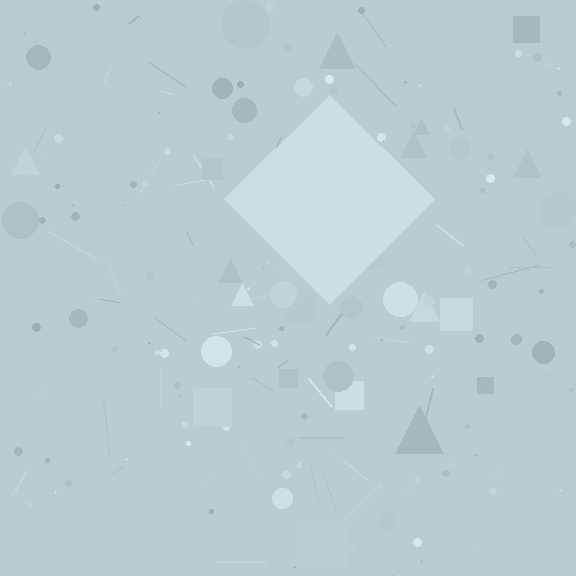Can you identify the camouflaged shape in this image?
The camouflaged shape is a diamond.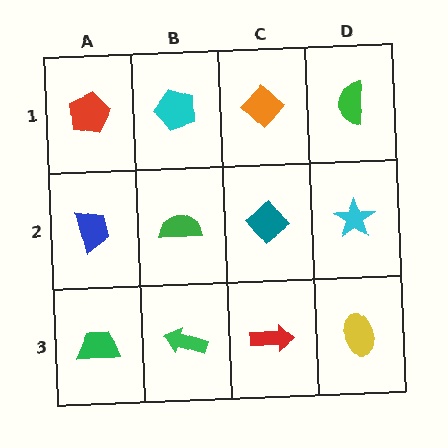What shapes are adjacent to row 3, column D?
A cyan star (row 2, column D), a red arrow (row 3, column C).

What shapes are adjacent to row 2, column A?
A red pentagon (row 1, column A), a green trapezoid (row 3, column A), a green semicircle (row 2, column B).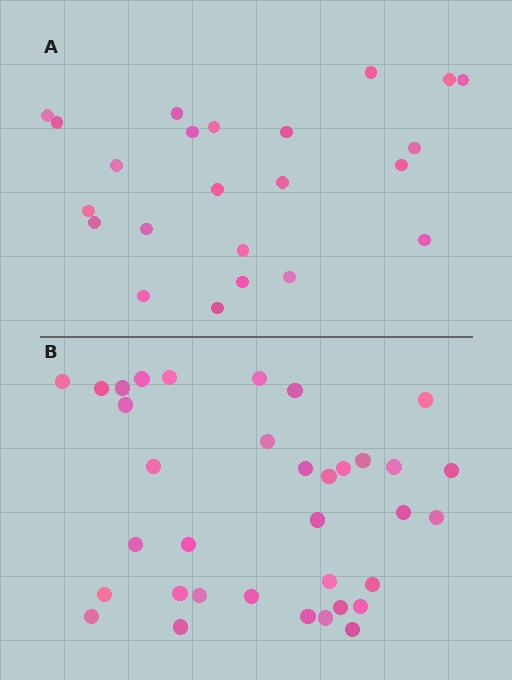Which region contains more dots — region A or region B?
Region B (the bottom region) has more dots.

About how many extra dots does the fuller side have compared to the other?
Region B has roughly 12 or so more dots than region A.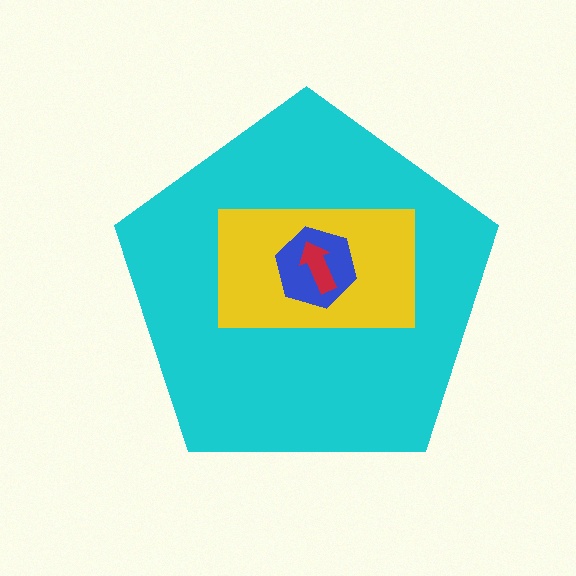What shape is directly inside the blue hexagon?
The red arrow.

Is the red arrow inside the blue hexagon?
Yes.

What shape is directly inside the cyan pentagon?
The yellow rectangle.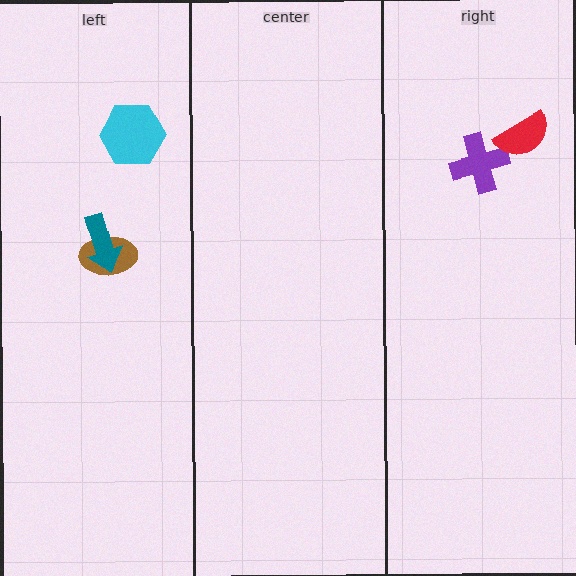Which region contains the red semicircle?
The right region.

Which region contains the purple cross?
The right region.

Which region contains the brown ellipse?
The left region.